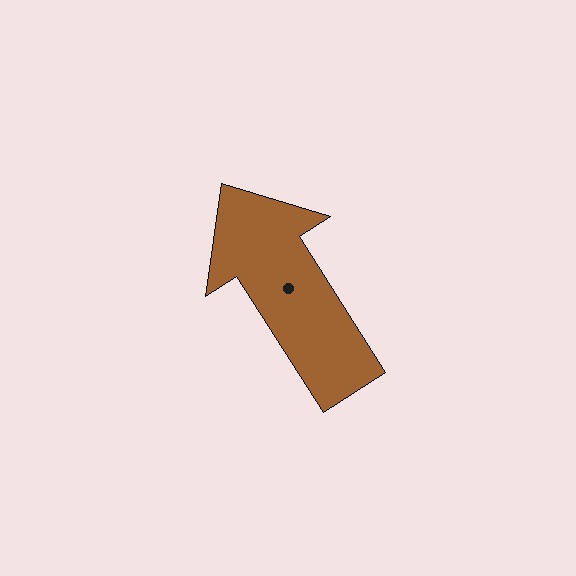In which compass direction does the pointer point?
Northwest.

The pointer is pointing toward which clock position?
Roughly 11 o'clock.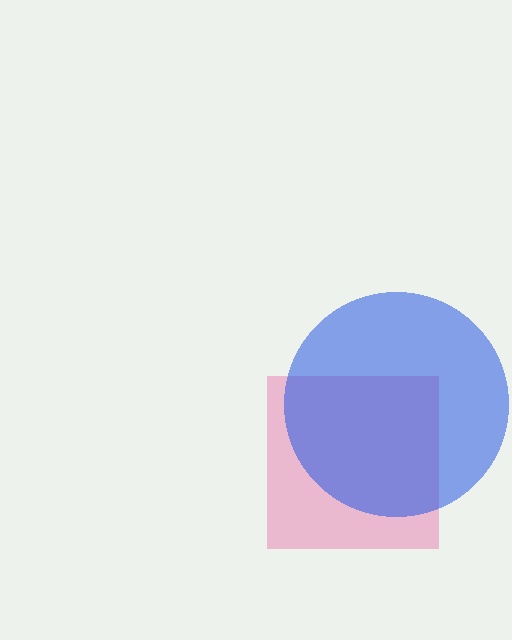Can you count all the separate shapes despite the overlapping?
Yes, there are 2 separate shapes.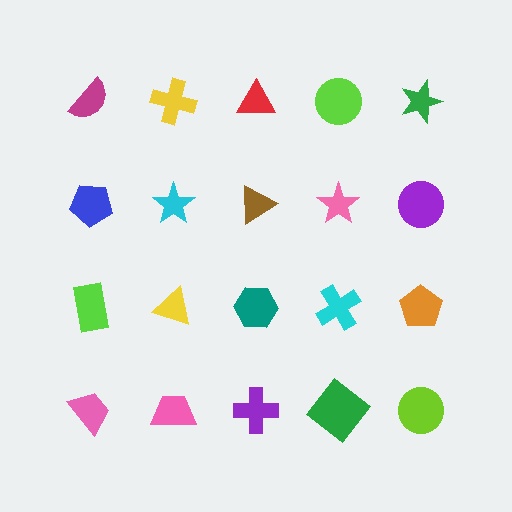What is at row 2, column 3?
A brown triangle.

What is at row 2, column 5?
A purple circle.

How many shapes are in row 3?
5 shapes.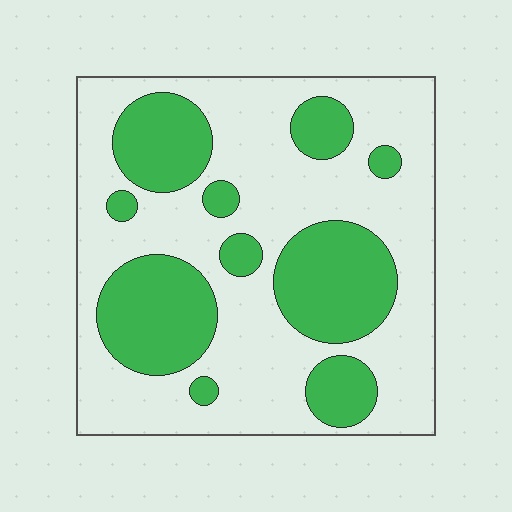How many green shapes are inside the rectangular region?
10.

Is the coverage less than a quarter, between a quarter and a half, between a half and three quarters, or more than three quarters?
Between a quarter and a half.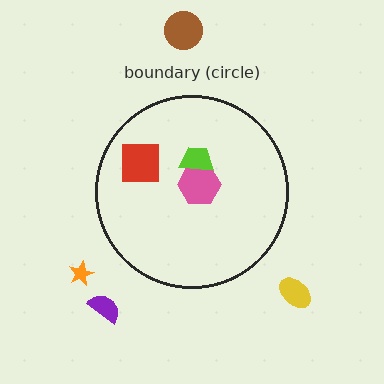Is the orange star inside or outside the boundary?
Outside.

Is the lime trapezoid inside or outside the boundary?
Inside.